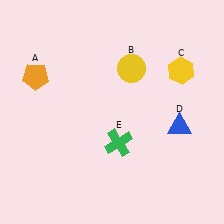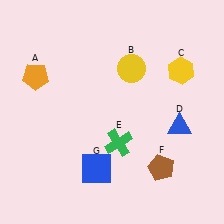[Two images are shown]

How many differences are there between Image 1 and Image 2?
There are 2 differences between the two images.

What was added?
A brown pentagon (F), a blue square (G) were added in Image 2.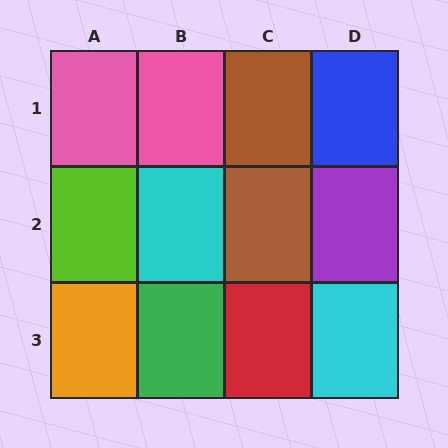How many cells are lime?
1 cell is lime.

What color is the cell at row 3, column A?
Orange.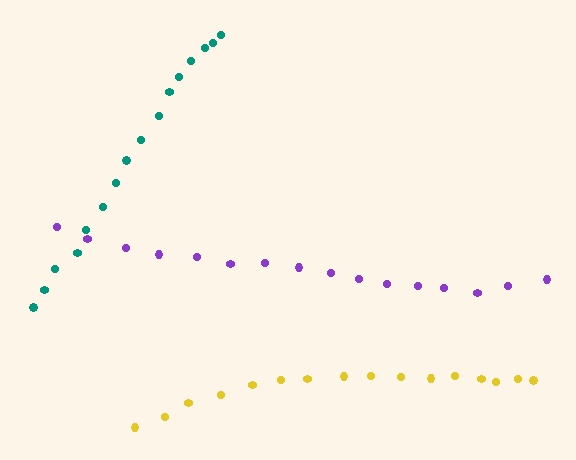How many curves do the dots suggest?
There are 3 distinct paths.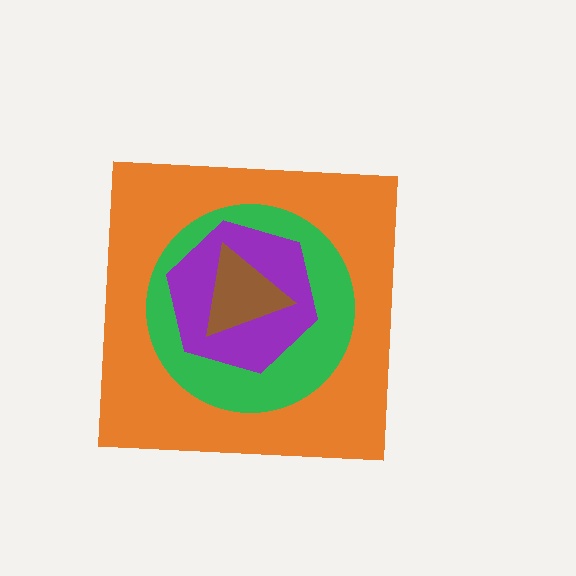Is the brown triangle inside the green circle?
Yes.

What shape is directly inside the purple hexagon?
The brown triangle.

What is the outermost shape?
The orange square.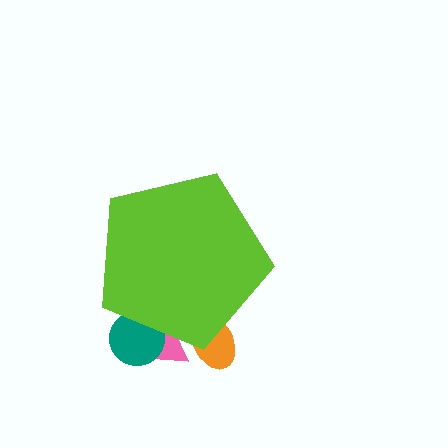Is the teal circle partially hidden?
Yes, the teal circle is partially hidden behind the lime pentagon.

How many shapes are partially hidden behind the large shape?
3 shapes are partially hidden.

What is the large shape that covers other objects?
A lime pentagon.